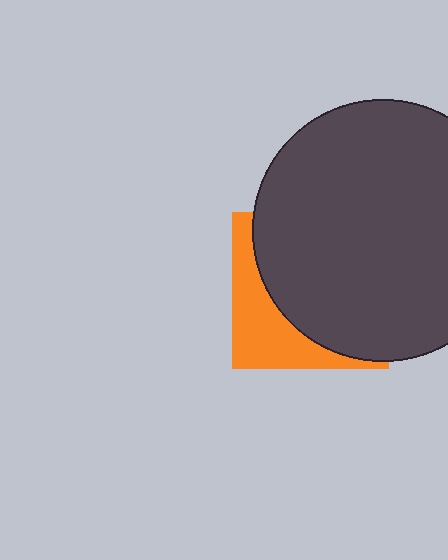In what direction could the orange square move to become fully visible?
The orange square could move toward the lower-left. That would shift it out from behind the dark gray circle entirely.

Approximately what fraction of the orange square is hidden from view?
Roughly 68% of the orange square is hidden behind the dark gray circle.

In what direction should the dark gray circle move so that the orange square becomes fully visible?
The dark gray circle should move toward the upper-right. That is the shortest direction to clear the overlap and leave the orange square fully visible.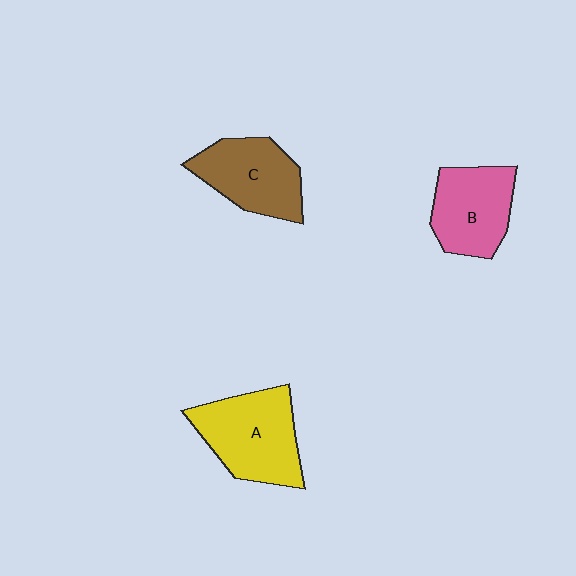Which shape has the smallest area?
Shape B (pink).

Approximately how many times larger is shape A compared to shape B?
Approximately 1.2 times.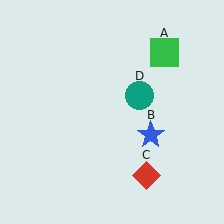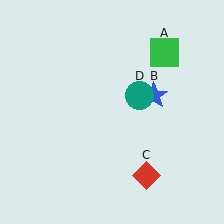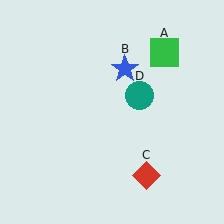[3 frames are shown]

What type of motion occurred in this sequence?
The blue star (object B) rotated counterclockwise around the center of the scene.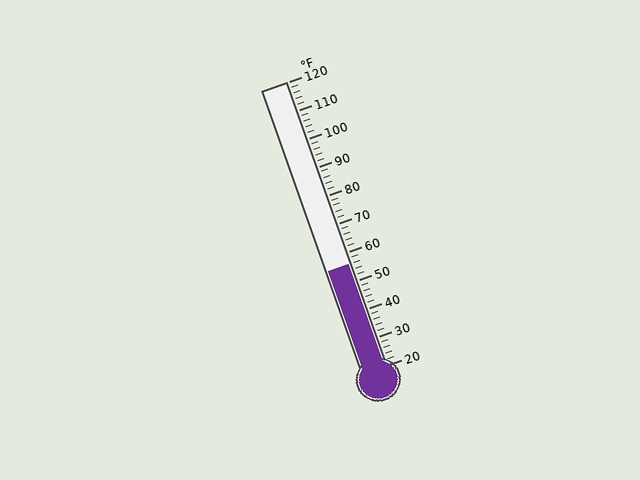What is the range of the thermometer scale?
The thermometer scale ranges from 20°F to 120°F.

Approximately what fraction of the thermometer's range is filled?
The thermometer is filled to approximately 35% of its range.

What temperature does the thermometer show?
The thermometer shows approximately 56°F.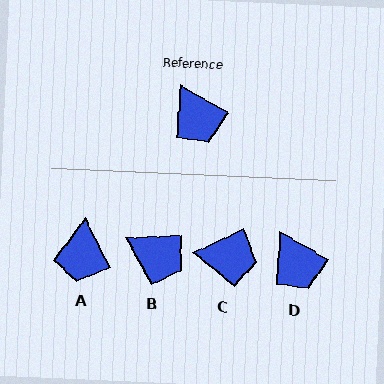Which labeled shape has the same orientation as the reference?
D.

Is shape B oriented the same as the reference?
No, it is off by about 33 degrees.